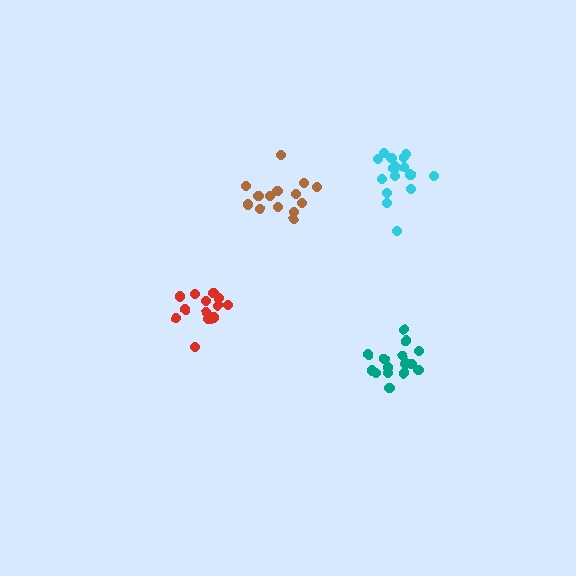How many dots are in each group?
Group 1: 14 dots, Group 2: 14 dots, Group 3: 16 dots, Group 4: 16 dots (60 total).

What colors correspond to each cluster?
The clusters are colored: red, brown, cyan, teal.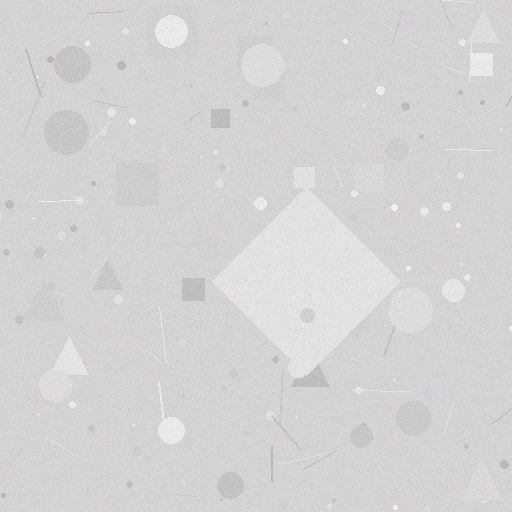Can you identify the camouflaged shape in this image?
The camouflaged shape is a diamond.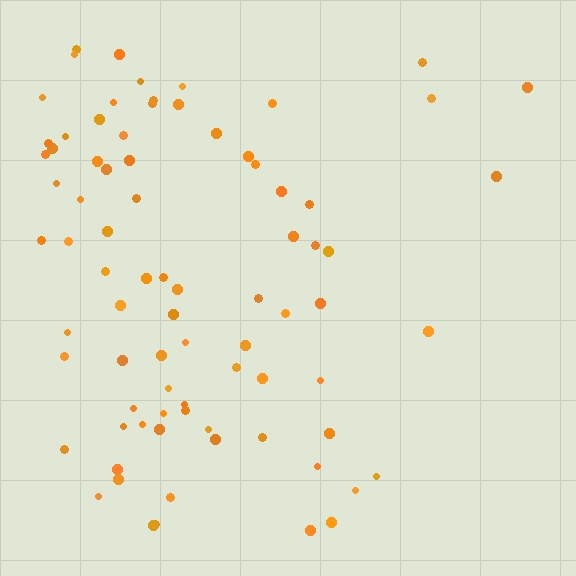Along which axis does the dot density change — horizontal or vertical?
Horizontal.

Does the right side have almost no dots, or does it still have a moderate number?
Still a moderate number, just noticeably fewer than the left.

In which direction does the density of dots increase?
From right to left, with the left side densest.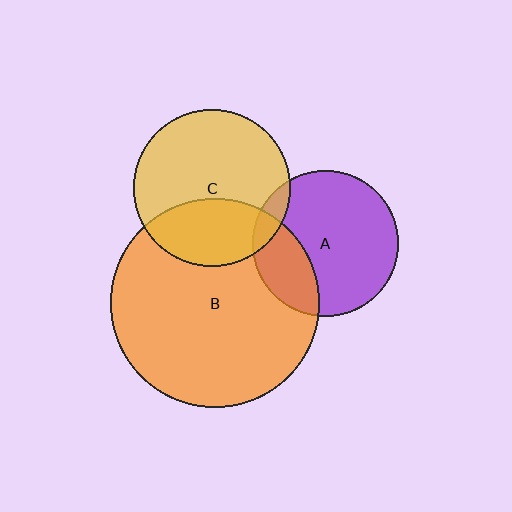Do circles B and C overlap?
Yes.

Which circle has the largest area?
Circle B (orange).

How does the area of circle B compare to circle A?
Approximately 2.0 times.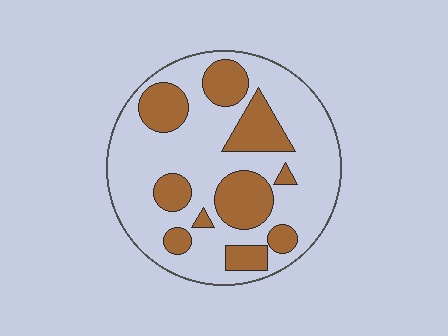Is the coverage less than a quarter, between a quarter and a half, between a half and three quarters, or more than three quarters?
Between a quarter and a half.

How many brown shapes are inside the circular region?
10.